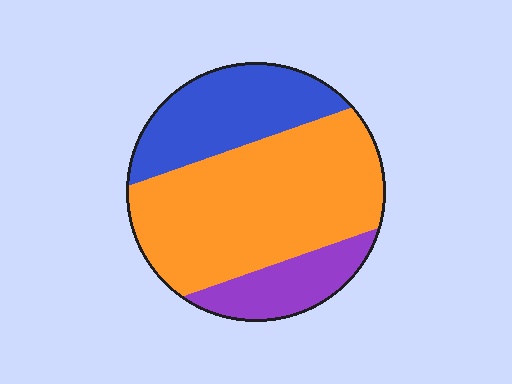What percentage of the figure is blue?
Blue covers around 25% of the figure.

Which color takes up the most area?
Orange, at roughly 55%.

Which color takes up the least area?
Purple, at roughly 15%.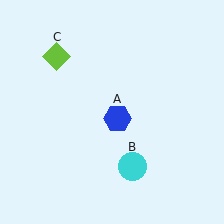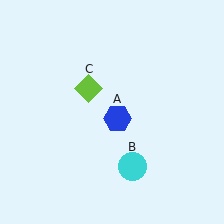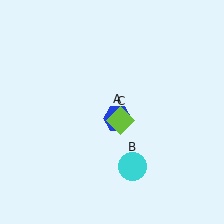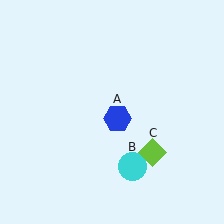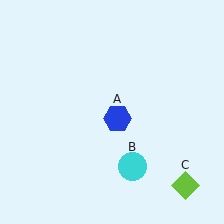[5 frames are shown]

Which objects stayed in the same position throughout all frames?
Blue hexagon (object A) and cyan circle (object B) remained stationary.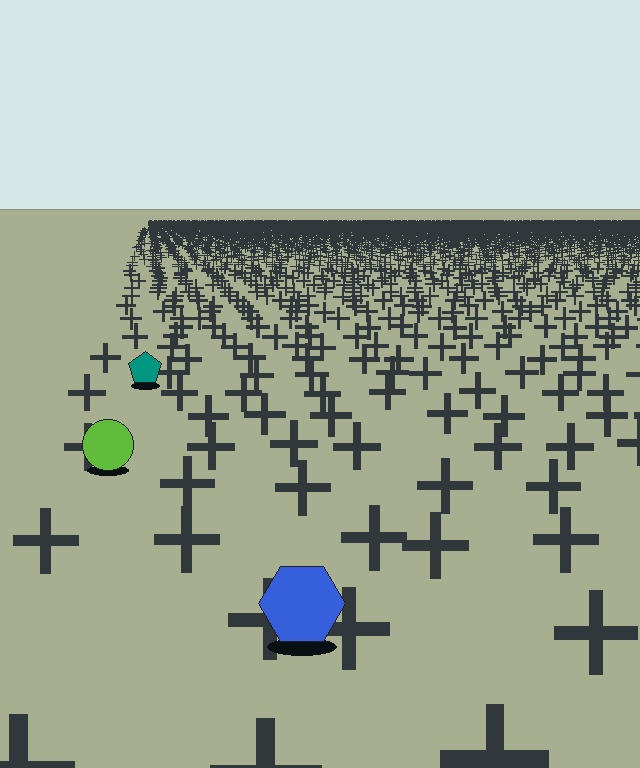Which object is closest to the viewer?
The blue hexagon is closest. The texture marks near it are larger and more spread out.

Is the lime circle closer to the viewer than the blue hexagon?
No. The blue hexagon is closer — you can tell from the texture gradient: the ground texture is coarser near it.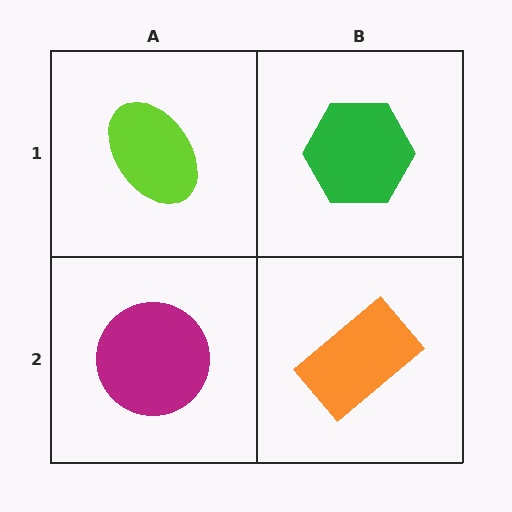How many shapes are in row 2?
2 shapes.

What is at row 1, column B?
A green hexagon.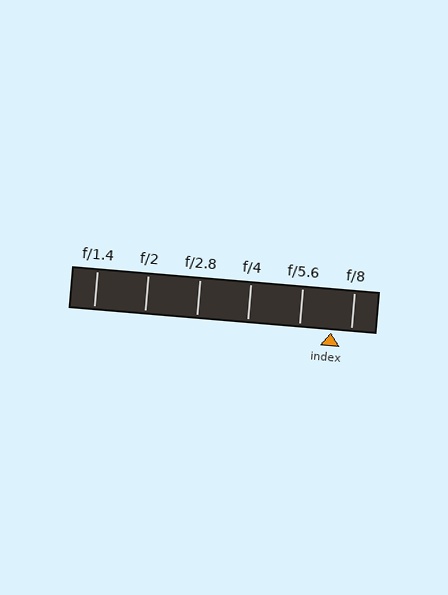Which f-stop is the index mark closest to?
The index mark is closest to f/8.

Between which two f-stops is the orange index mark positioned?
The index mark is between f/5.6 and f/8.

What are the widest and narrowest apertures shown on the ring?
The widest aperture shown is f/1.4 and the narrowest is f/8.